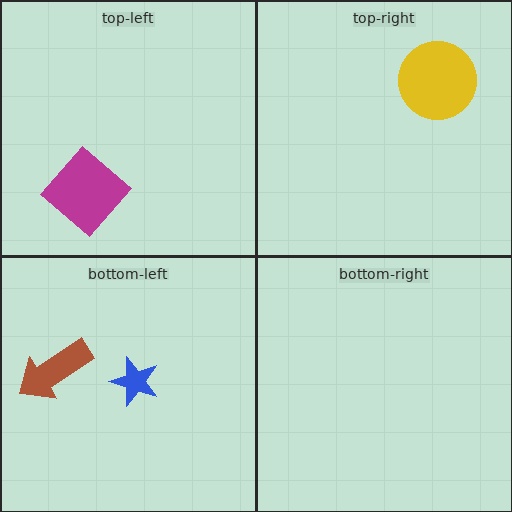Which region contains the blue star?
The bottom-left region.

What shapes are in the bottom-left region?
The blue star, the brown arrow.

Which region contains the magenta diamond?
The top-left region.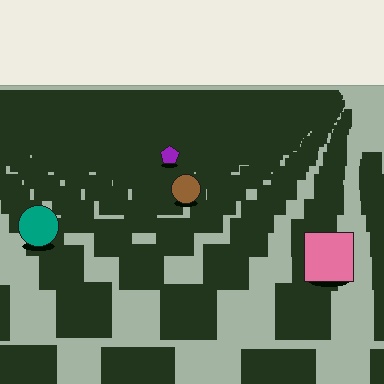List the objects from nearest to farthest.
From nearest to farthest: the pink square, the teal circle, the brown circle, the purple pentagon.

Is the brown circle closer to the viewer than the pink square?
No. The pink square is closer — you can tell from the texture gradient: the ground texture is coarser near it.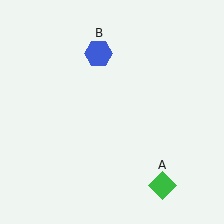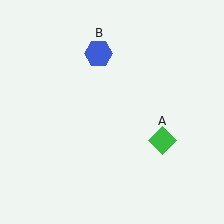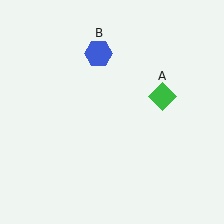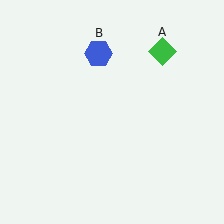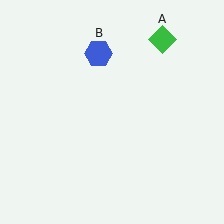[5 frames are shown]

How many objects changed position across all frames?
1 object changed position: green diamond (object A).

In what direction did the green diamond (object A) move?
The green diamond (object A) moved up.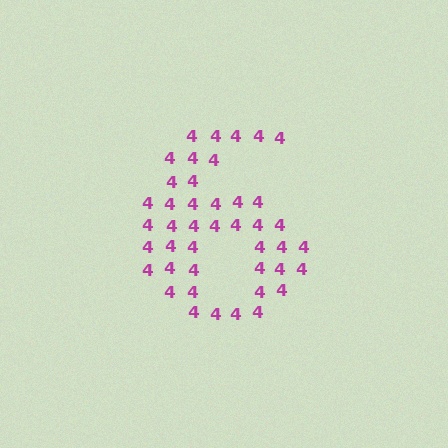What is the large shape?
The large shape is the digit 6.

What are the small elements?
The small elements are digit 4's.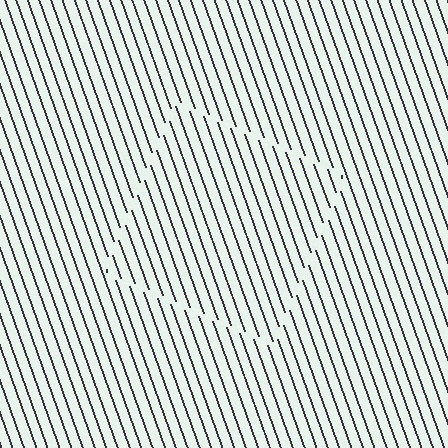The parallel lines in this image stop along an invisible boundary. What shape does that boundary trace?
An illusory square. The interior of the shape contains the same grating, shifted by half a period — the contour is defined by the phase discontinuity where line-ends from the inner and outer gratings abut.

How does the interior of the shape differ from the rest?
The interior of the shape contains the same grating, shifted by half a period — the contour is defined by the phase discontinuity where line-ends from the inner and outer gratings abut.